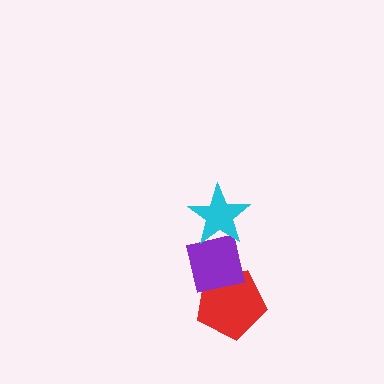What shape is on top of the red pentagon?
The purple square is on top of the red pentagon.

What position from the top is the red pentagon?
The red pentagon is 3rd from the top.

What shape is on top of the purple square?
The cyan star is on top of the purple square.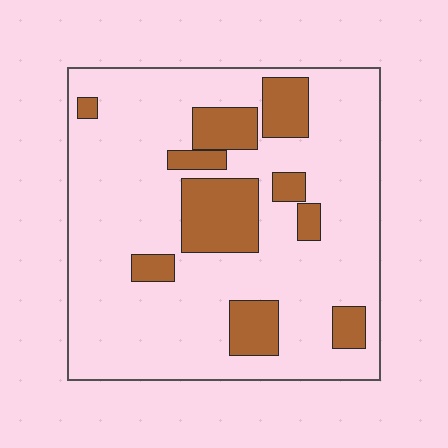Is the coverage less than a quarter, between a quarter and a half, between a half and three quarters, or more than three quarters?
Less than a quarter.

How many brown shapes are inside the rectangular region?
10.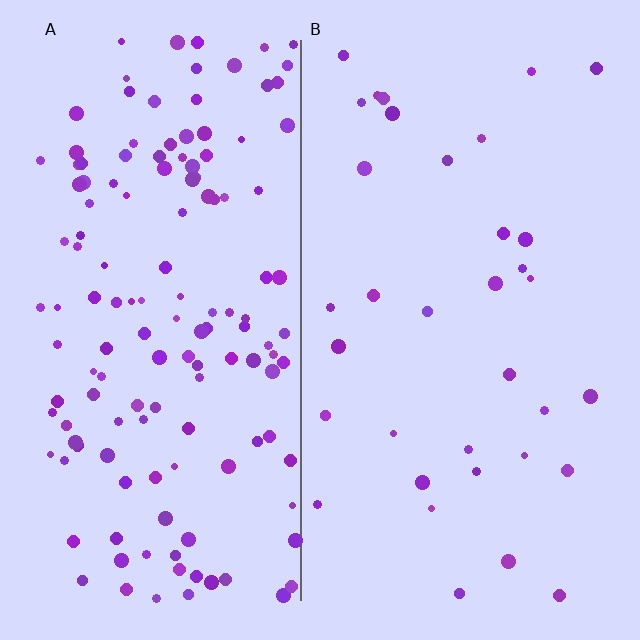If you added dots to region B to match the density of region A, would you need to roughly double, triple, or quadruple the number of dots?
Approximately quadruple.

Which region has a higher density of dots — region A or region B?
A (the left).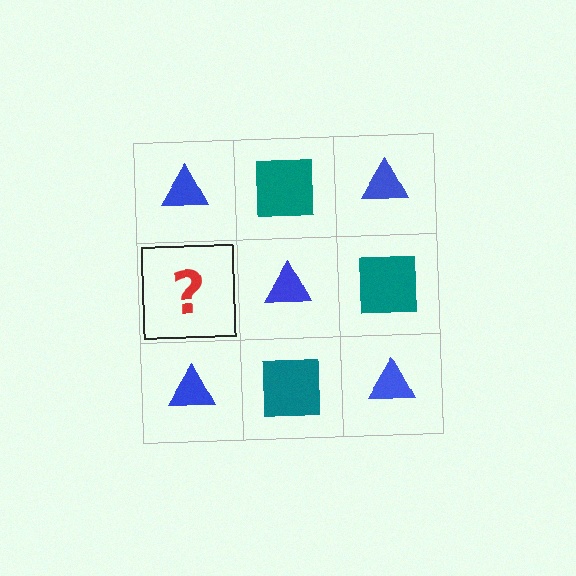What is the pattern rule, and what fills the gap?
The rule is that it alternates blue triangle and teal square in a checkerboard pattern. The gap should be filled with a teal square.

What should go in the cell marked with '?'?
The missing cell should contain a teal square.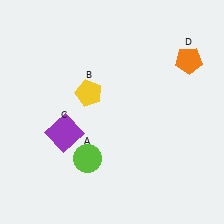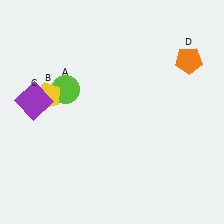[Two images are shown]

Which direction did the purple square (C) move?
The purple square (C) moved up.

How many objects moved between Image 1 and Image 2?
3 objects moved between the two images.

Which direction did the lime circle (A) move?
The lime circle (A) moved up.